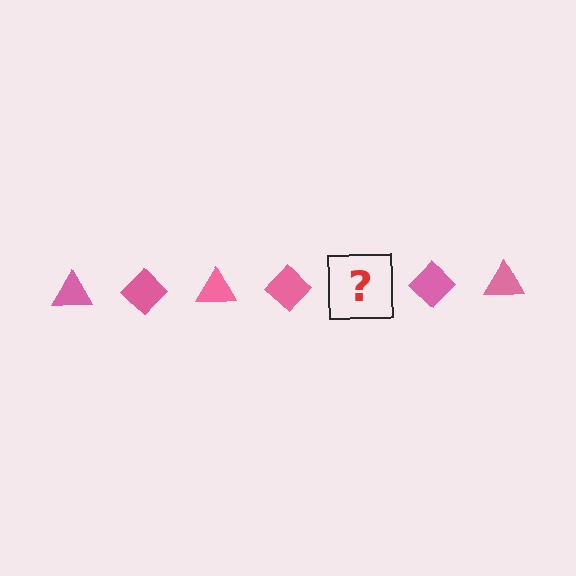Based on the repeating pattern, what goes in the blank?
The blank should be a pink triangle.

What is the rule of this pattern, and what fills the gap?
The rule is that the pattern cycles through triangle, diamond shapes in pink. The gap should be filled with a pink triangle.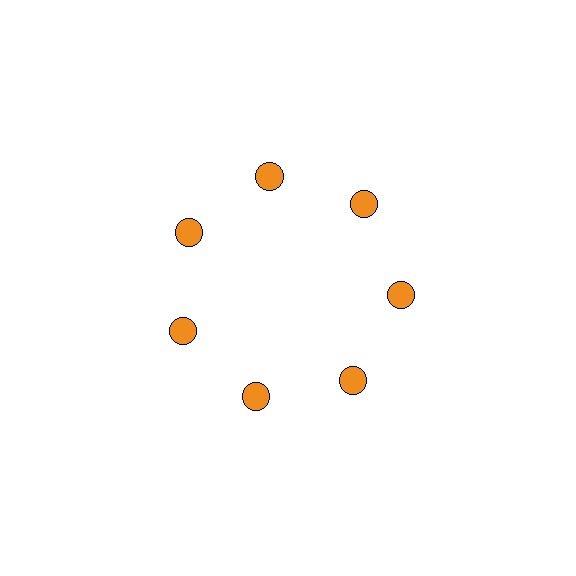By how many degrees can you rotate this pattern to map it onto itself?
The pattern maps onto itself every 51 degrees of rotation.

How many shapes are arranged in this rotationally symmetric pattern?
There are 7 shapes, arranged in 7 groups of 1.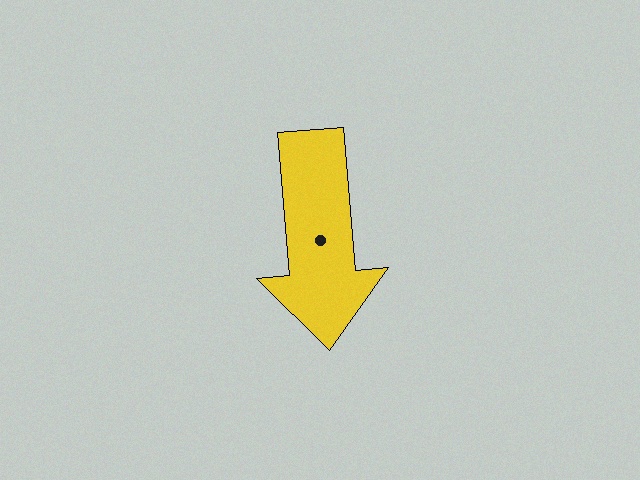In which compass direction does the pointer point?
South.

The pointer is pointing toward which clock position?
Roughly 6 o'clock.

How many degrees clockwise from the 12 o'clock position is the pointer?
Approximately 175 degrees.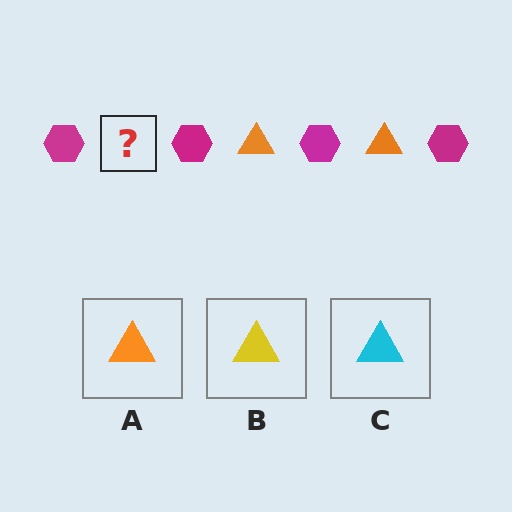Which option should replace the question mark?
Option A.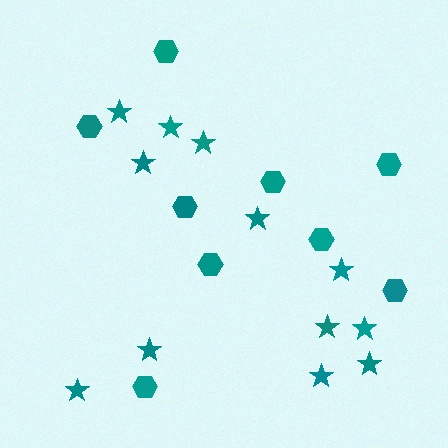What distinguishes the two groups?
There are 2 groups: one group of stars (12) and one group of hexagons (9).